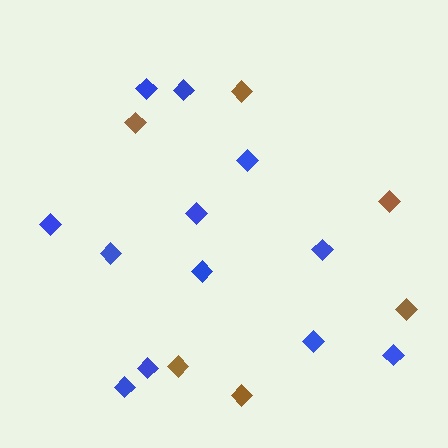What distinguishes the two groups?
There are 2 groups: one group of brown diamonds (6) and one group of blue diamonds (12).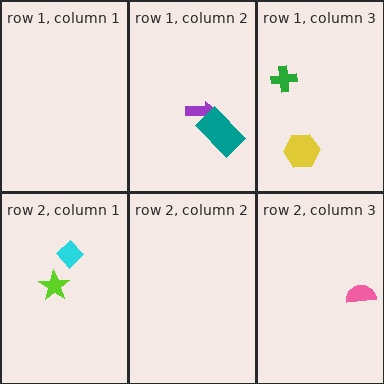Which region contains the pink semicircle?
The row 2, column 3 region.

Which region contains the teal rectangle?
The row 1, column 2 region.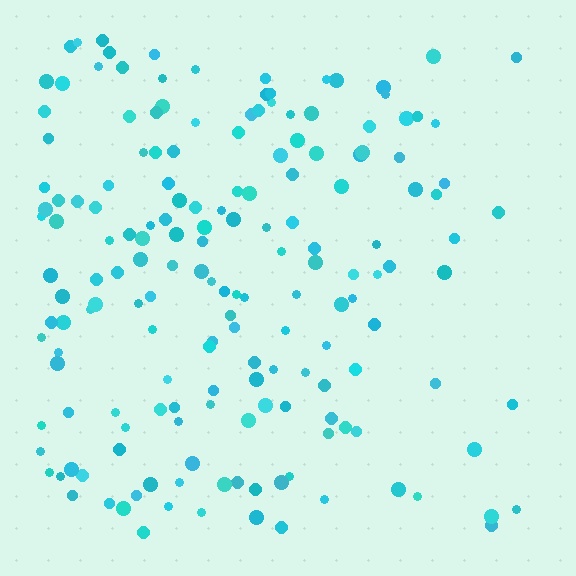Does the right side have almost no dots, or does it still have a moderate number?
Still a moderate number, just noticeably fewer than the left.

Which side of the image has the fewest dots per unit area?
The right.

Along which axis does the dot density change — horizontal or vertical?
Horizontal.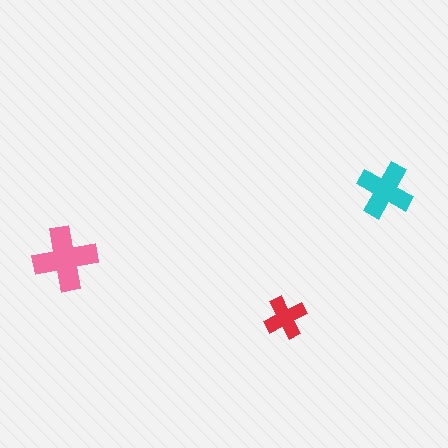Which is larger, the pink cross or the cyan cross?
The pink one.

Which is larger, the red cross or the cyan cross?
The cyan one.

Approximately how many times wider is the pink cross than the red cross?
About 1.5 times wider.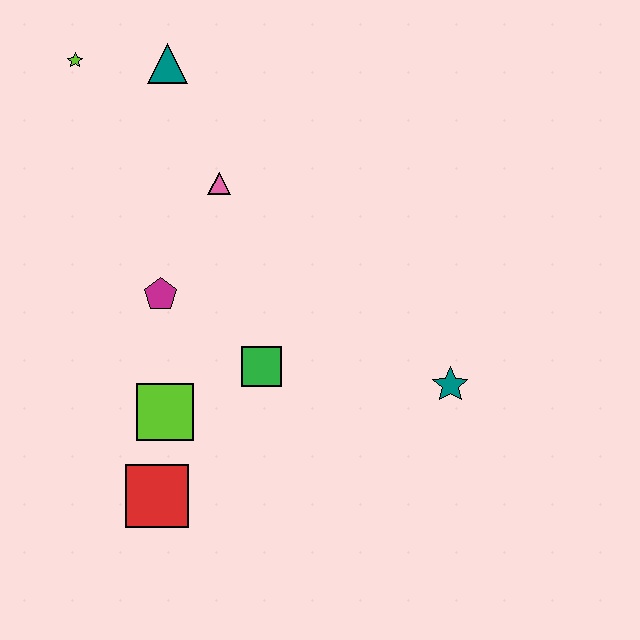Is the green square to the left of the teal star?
Yes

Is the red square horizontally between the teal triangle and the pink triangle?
No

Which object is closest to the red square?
The lime square is closest to the red square.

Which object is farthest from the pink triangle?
The red square is farthest from the pink triangle.